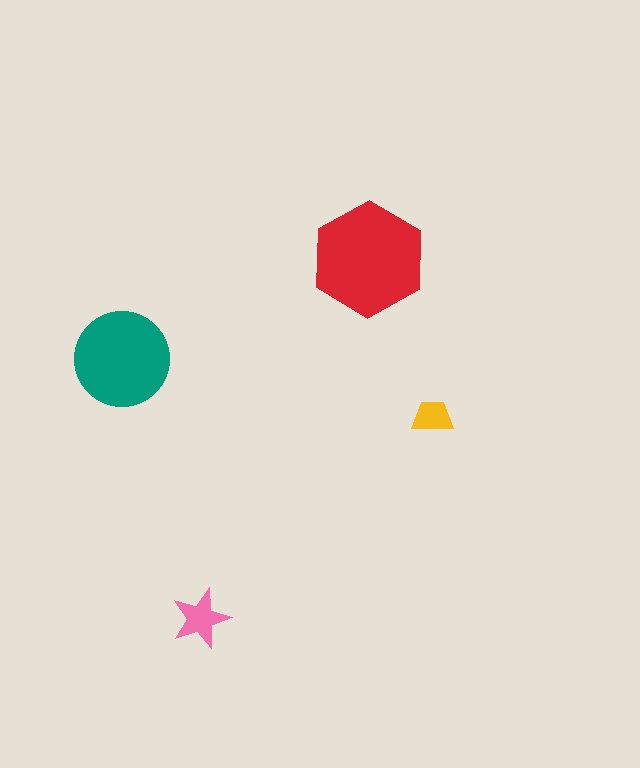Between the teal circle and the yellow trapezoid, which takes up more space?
The teal circle.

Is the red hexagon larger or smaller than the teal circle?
Larger.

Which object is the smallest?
The yellow trapezoid.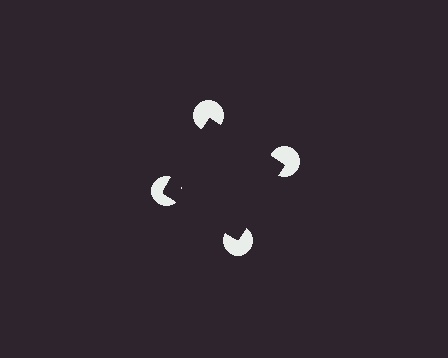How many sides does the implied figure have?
4 sides.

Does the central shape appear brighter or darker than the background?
It typically appears slightly darker than the background, even though no actual brightness change is drawn.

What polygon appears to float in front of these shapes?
An illusory square — its edges are inferred from the aligned wedge cuts in the pac-man discs, not physically drawn.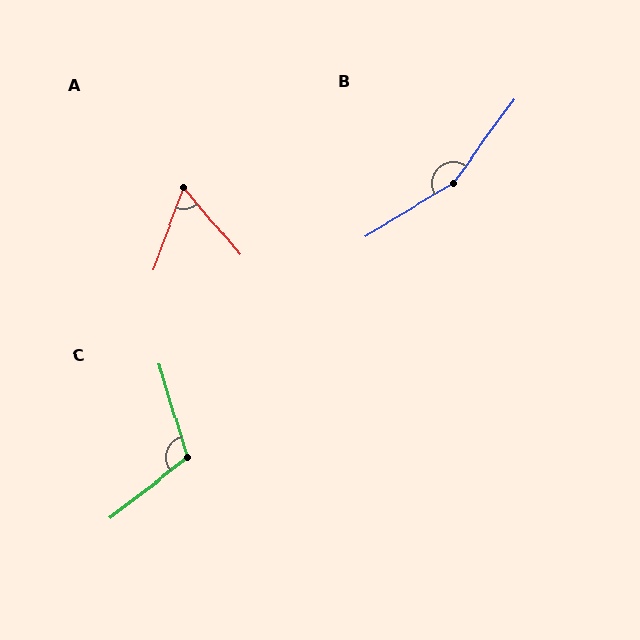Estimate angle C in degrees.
Approximately 111 degrees.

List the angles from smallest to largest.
A (60°), C (111°), B (157°).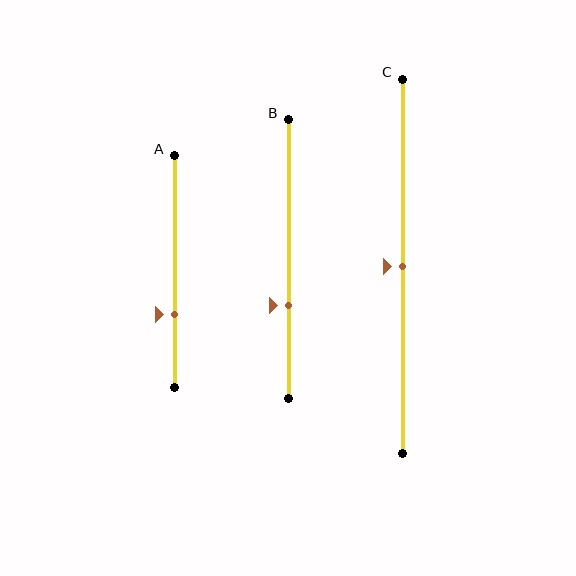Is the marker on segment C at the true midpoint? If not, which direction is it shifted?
Yes, the marker on segment C is at the true midpoint.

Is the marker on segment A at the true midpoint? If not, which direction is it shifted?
No, the marker on segment A is shifted downward by about 18% of the segment length.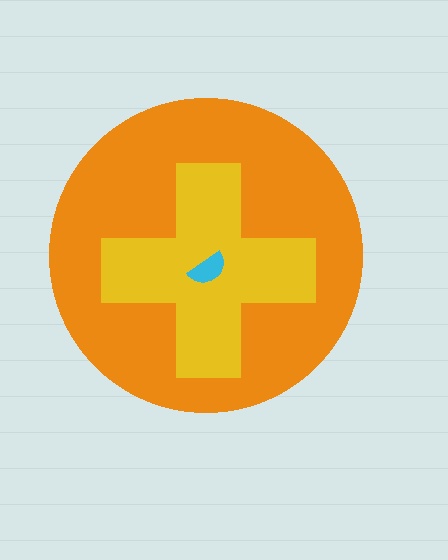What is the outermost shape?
The orange circle.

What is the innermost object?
The cyan semicircle.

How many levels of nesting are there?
3.